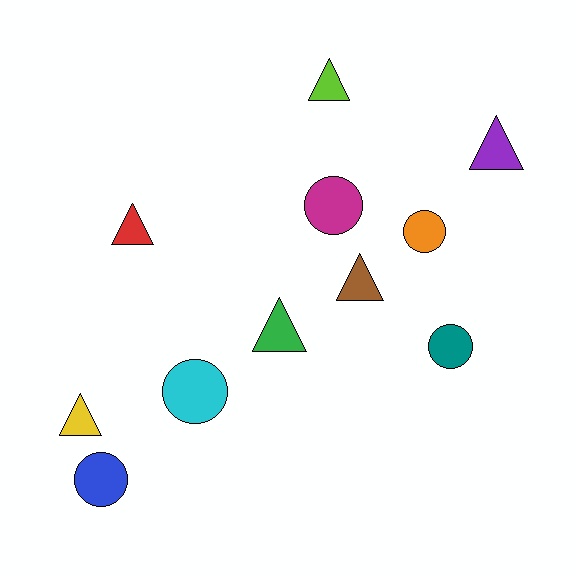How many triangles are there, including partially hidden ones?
There are 6 triangles.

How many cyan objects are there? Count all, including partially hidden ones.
There is 1 cyan object.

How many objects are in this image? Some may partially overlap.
There are 11 objects.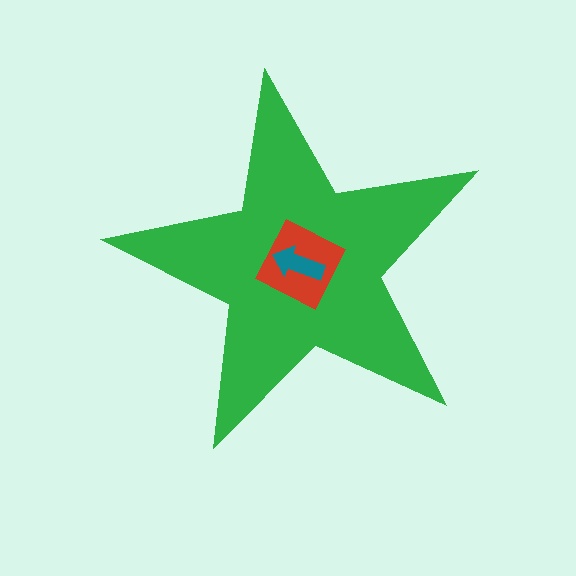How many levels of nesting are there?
3.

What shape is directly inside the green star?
The red square.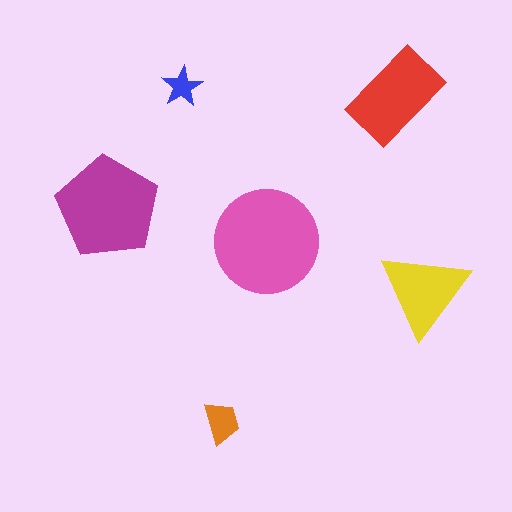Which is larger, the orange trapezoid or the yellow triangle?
The yellow triangle.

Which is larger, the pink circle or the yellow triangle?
The pink circle.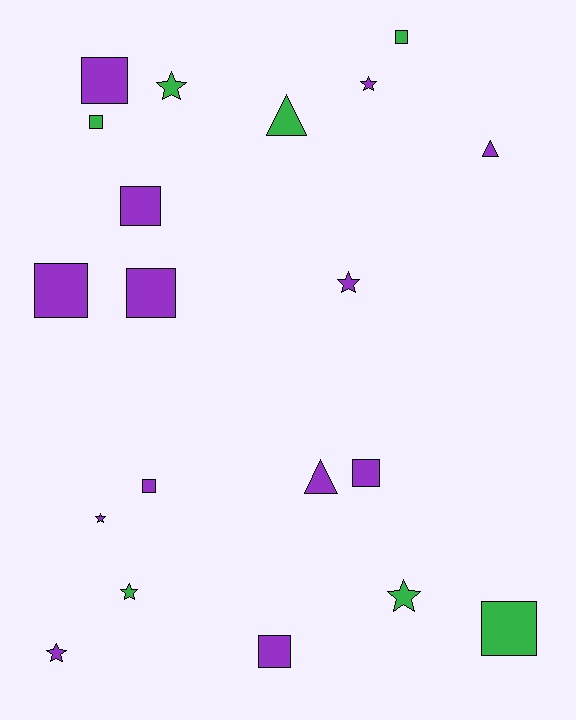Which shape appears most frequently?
Square, with 10 objects.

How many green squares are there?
There are 3 green squares.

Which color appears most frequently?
Purple, with 13 objects.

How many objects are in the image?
There are 20 objects.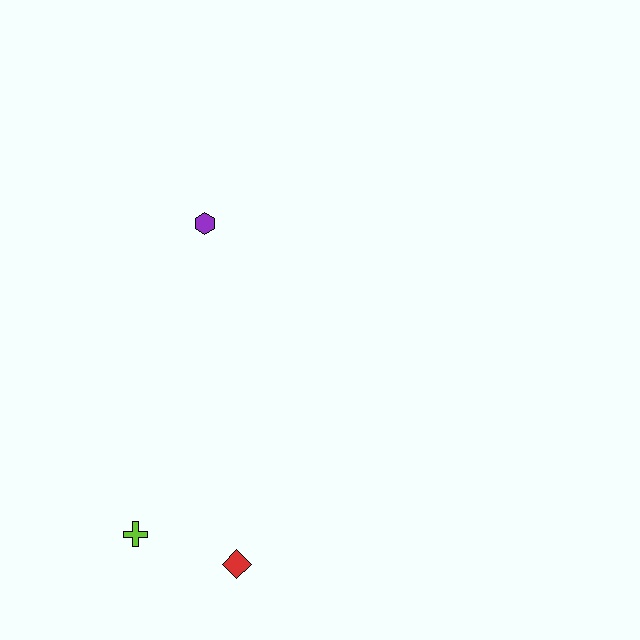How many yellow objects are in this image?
There are no yellow objects.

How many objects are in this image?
There are 3 objects.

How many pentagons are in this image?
There are no pentagons.